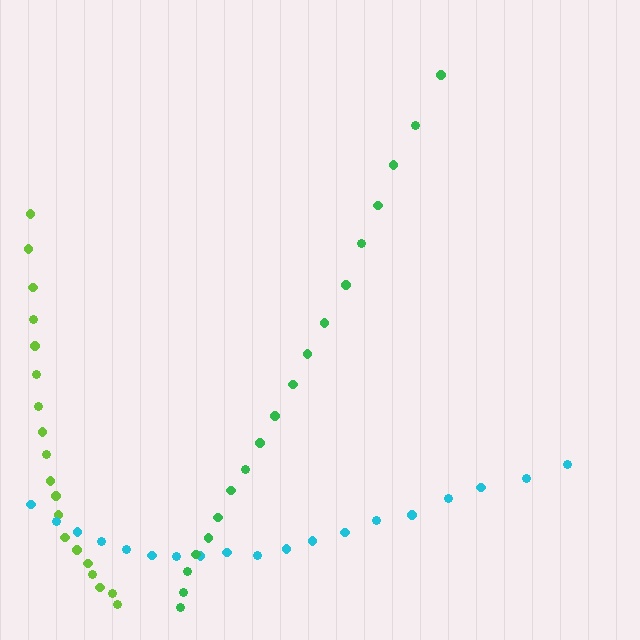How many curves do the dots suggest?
There are 3 distinct paths.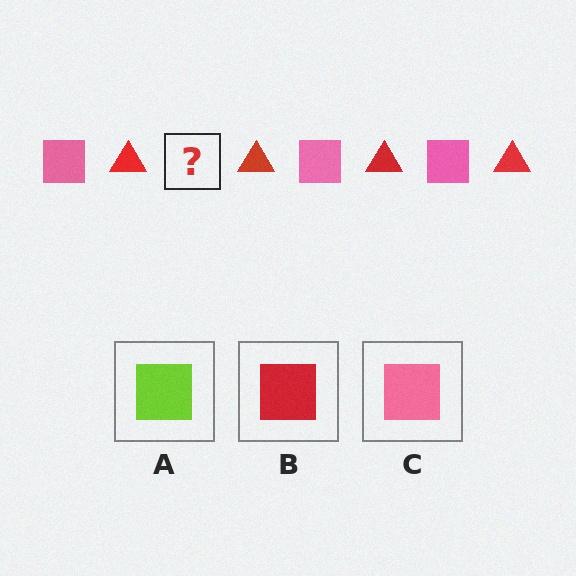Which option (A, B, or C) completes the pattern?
C.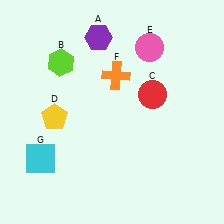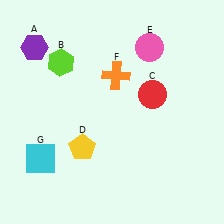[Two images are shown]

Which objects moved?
The objects that moved are: the purple hexagon (A), the yellow pentagon (D).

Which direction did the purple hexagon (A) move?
The purple hexagon (A) moved left.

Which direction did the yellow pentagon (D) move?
The yellow pentagon (D) moved down.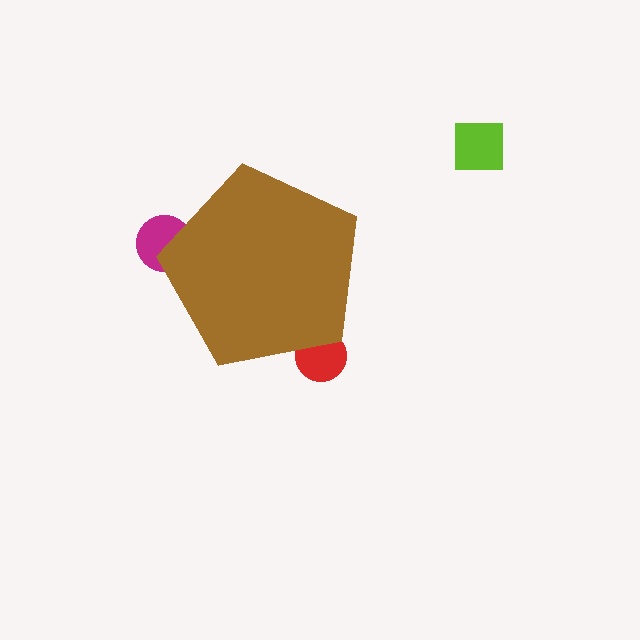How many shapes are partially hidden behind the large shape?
2 shapes are partially hidden.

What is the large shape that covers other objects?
A brown pentagon.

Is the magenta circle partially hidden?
Yes, the magenta circle is partially hidden behind the brown pentagon.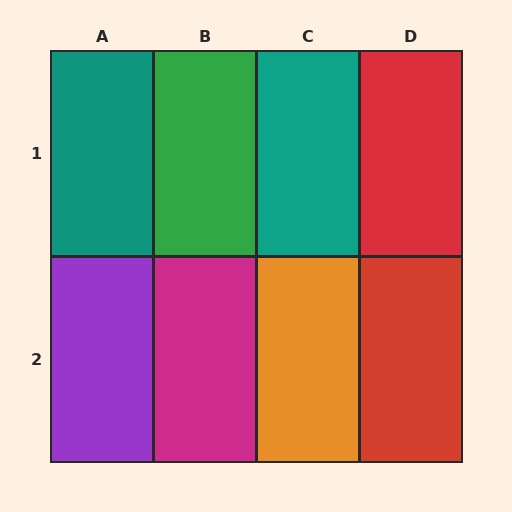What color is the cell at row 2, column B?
Magenta.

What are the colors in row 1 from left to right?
Teal, green, teal, red.